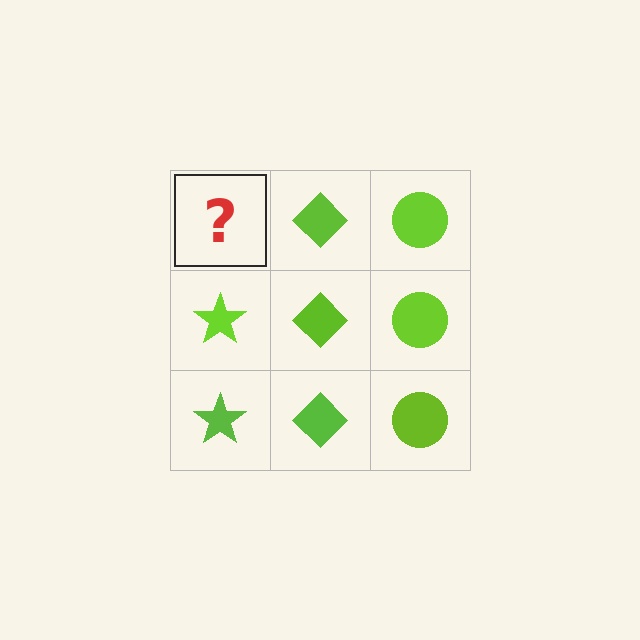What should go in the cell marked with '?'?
The missing cell should contain a lime star.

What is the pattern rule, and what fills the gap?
The rule is that each column has a consistent shape. The gap should be filled with a lime star.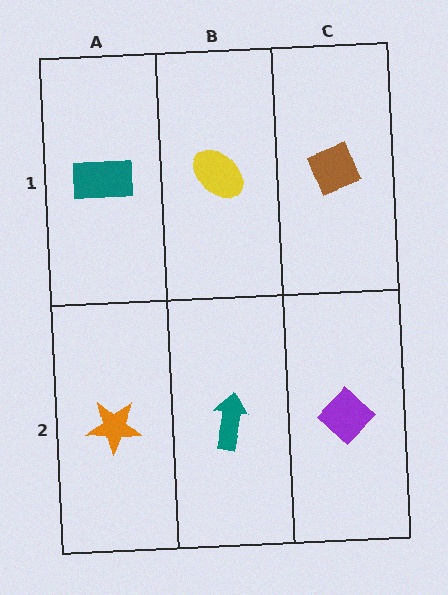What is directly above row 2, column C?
A brown diamond.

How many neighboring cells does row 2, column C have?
2.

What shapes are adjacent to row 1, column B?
A teal arrow (row 2, column B), a teal rectangle (row 1, column A), a brown diamond (row 1, column C).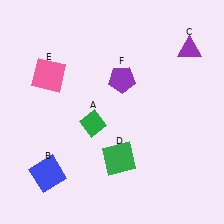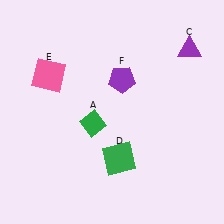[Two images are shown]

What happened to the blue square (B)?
The blue square (B) was removed in Image 2. It was in the bottom-left area of Image 1.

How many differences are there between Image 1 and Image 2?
There is 1 difference between the two images.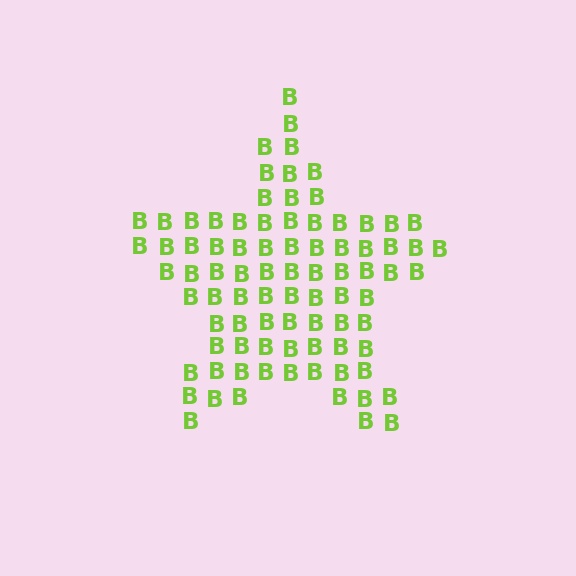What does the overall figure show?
The overall figure shows a star.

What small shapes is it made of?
It is made of small letter B's.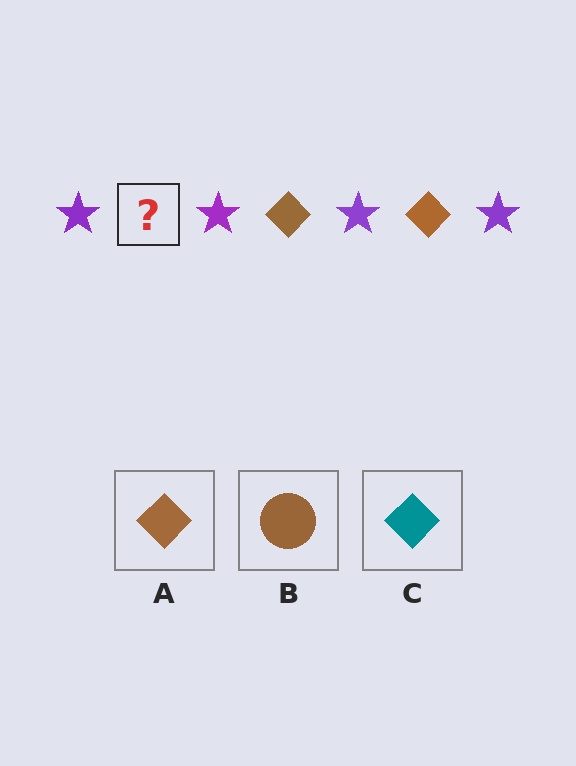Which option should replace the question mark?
Option A.